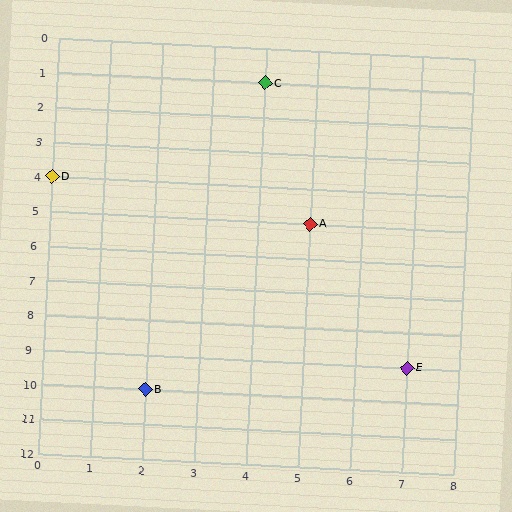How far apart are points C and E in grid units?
Points C and E are 3 columns and 8 rows apart (about 8.5 grid units diagonally).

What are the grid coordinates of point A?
Point A is at grid coordinates (5, 5).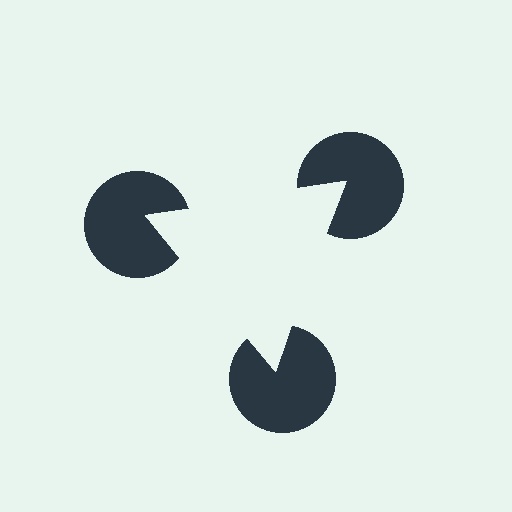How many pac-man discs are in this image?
There are 3 — one at each vertex of the illusory triangle.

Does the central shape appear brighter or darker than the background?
It typically appears slightly brighter than the background, even though no actual brightness change is drawn.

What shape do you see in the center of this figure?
An illusory triangle — its edges are inferred from the aligned wedge cuts in the pac-man discs, not physically drawn.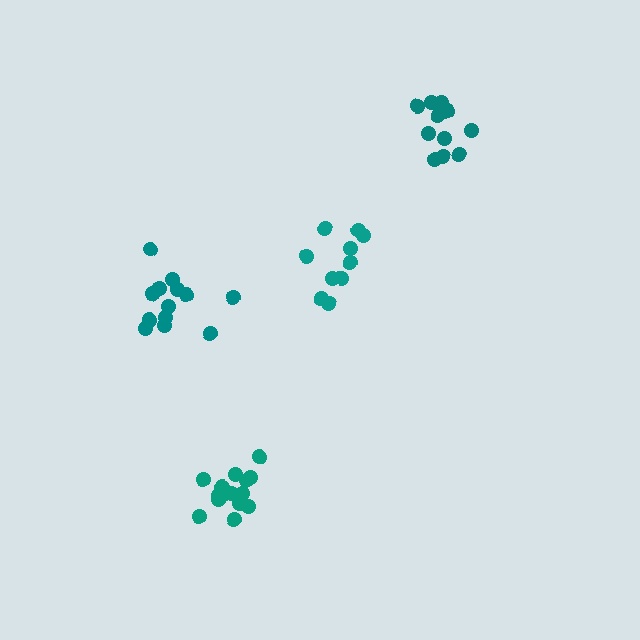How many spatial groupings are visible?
There are 4 spatial groupings.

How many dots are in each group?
Group 1: 10 dots, Group 2: 15 dots, Group 3: 13 dots, Group 4: 12 dots (50 total).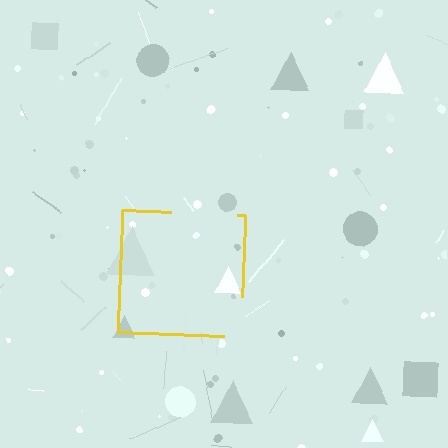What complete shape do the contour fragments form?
The contour fragments form a square.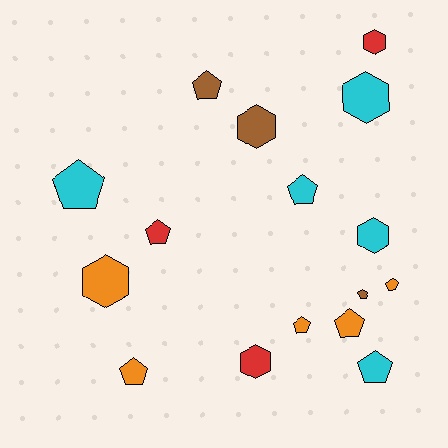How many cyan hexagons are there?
There are 2 cyan hexagons.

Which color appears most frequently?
Cyan, with 5 objects.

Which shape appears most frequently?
Pentagon, with 10 objects.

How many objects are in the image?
There are 16 objects.